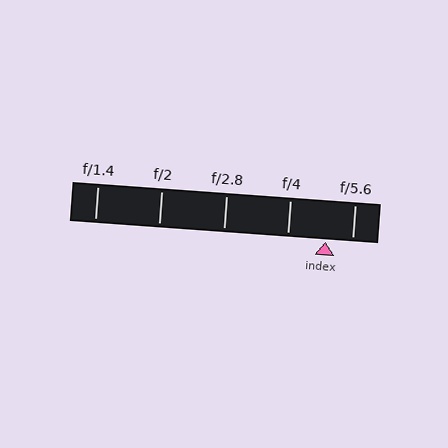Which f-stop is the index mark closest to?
The index mark is closest to f/5.6.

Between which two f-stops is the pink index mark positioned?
The index mark is between f/4 and f/5.6.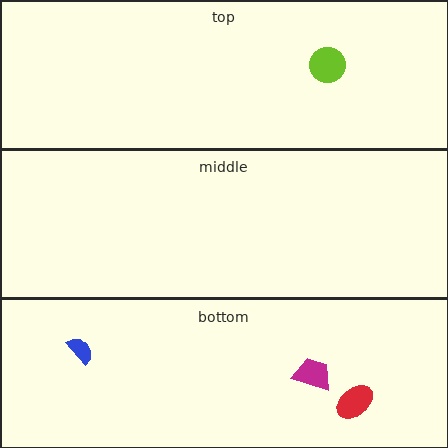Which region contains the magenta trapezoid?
The bottom region.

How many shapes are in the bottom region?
3.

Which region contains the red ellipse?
The bottom region.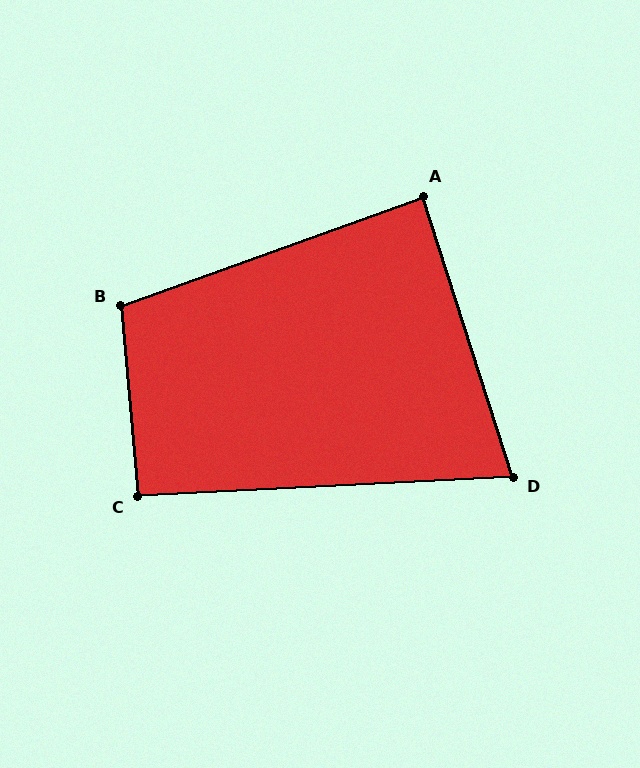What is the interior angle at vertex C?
Approximately 92 degrees (approximately right).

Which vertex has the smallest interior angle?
D, at approximately 75 degrees.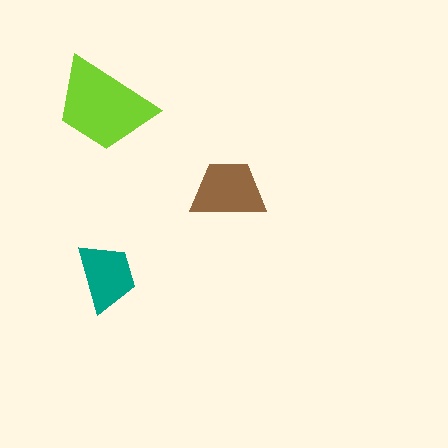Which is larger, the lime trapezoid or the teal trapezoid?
The lime one.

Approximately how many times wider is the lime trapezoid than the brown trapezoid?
About 1.5 times wider.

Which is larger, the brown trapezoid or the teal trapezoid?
The brown one.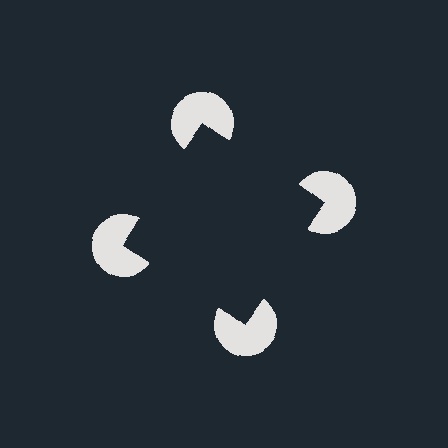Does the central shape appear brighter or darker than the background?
It typically appears slightly darker than the background, even though no actual brightness change is drawn.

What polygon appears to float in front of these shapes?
An illusory square — its edges are inferred from the aligned wedge cuts in the pac-man discs, not physically drawn.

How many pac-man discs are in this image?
There are 4 — one at each vertex of the illusory square.